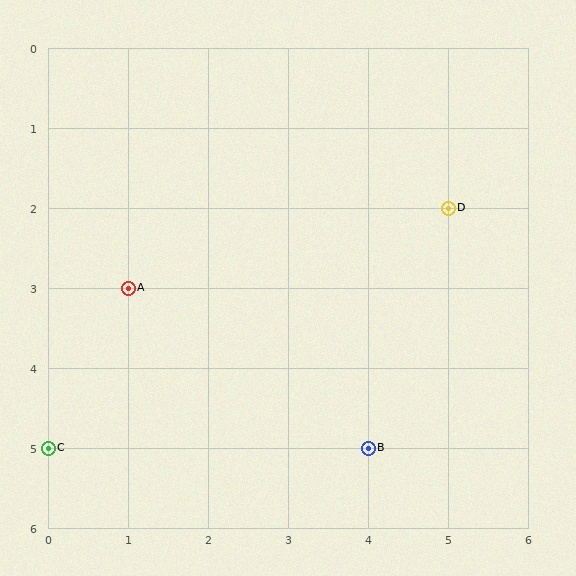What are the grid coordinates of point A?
Point A is at grid coordinates (1, 3).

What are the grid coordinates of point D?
Point D is at grid coordinates (5, 2).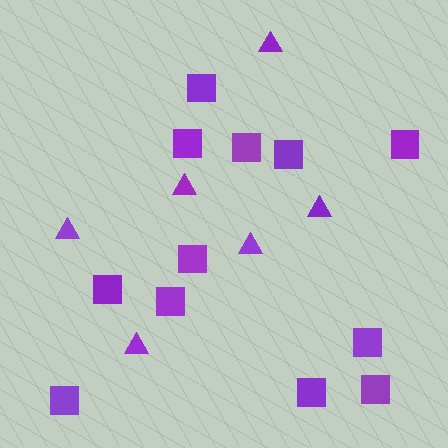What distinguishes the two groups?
There are 2 groups: one group of squares (12) and one group of triangles (6).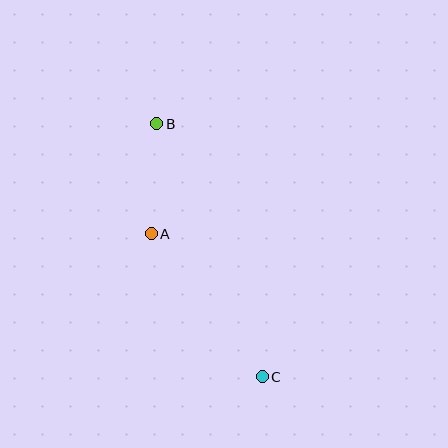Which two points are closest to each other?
Points A and B are closest to each other.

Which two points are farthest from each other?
Points B and C are farthest from each other.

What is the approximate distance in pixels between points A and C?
The distance between A and C is approximately 181 pixels.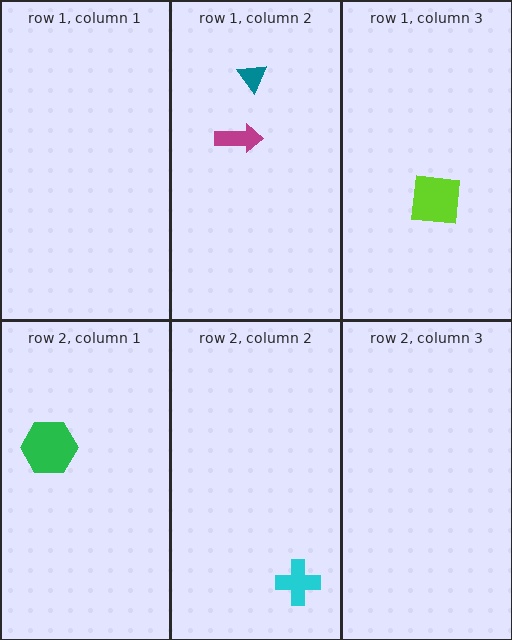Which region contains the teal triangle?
The row 1, column 2 region.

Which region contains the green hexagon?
The row 2, column 1 region.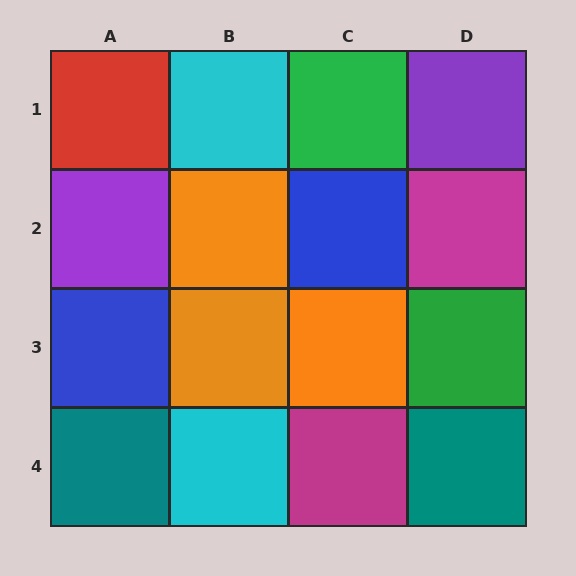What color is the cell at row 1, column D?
Purple.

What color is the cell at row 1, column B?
Cyan.